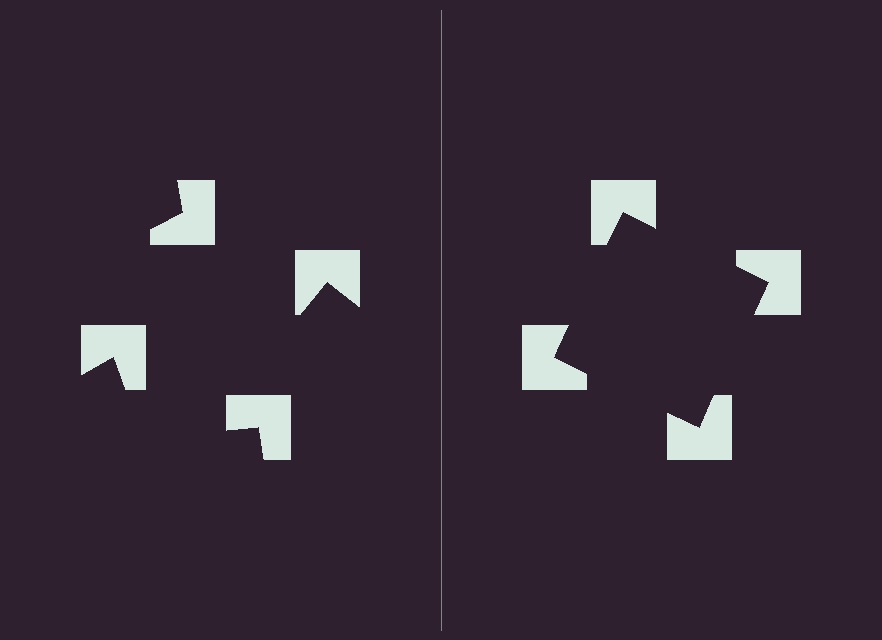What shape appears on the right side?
An illusory square.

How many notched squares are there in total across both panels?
8 — 4 on each side.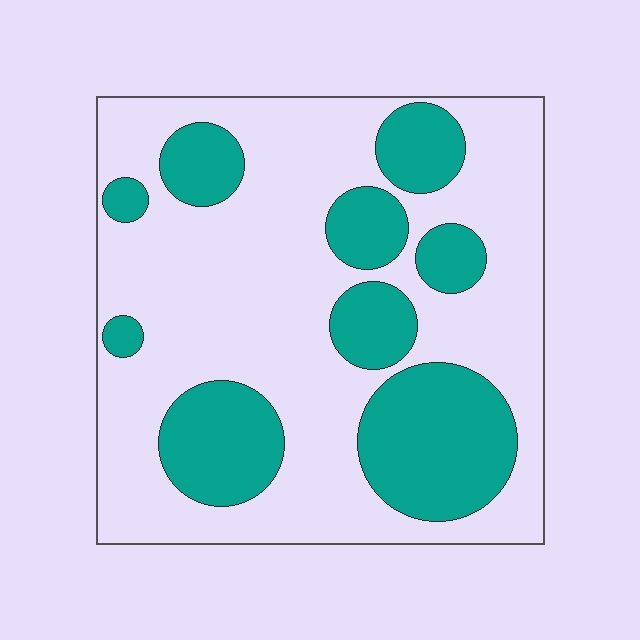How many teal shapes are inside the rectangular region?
9.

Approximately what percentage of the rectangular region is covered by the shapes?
Approximately 30%.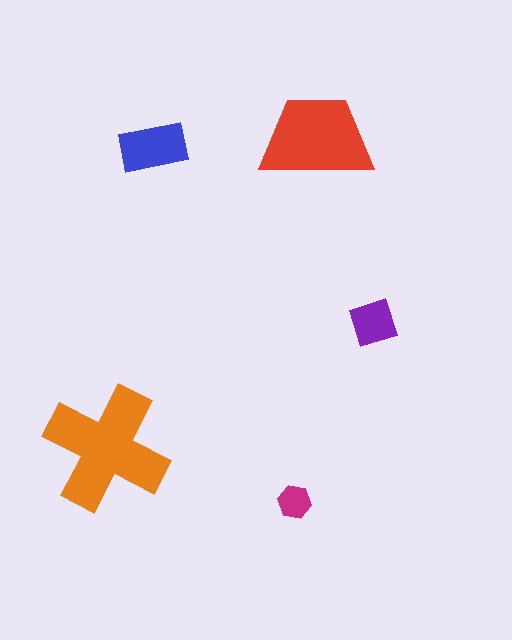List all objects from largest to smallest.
The orange cross, the red trapezoid, the blue rectangle, the purple square, the magenta hexagon.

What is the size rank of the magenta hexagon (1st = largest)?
5th.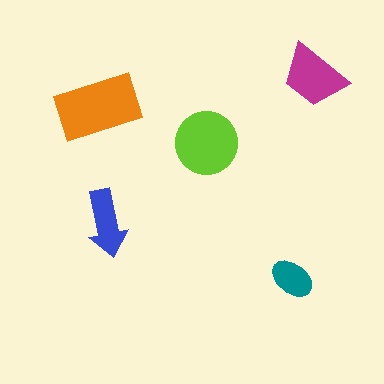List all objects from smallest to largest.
The teal ellipse, the blue arrow, the magenta trapezoid, the lime circle, the orange rectangle.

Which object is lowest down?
The teal ellipse is bottommost.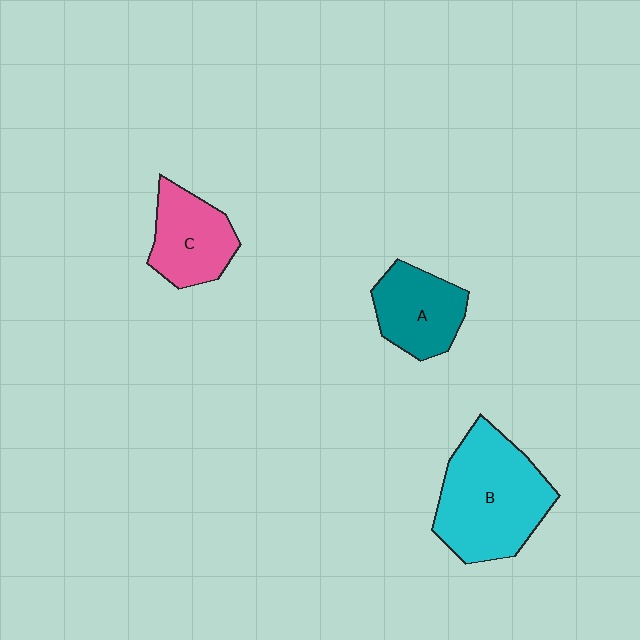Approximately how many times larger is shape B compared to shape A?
Approximately 1.7 times.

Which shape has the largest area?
Shape B (cyan).